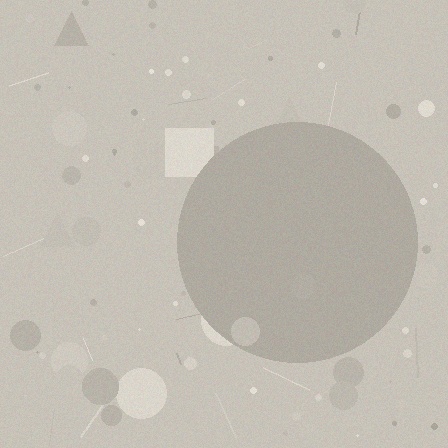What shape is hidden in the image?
A circle is hidden in the image.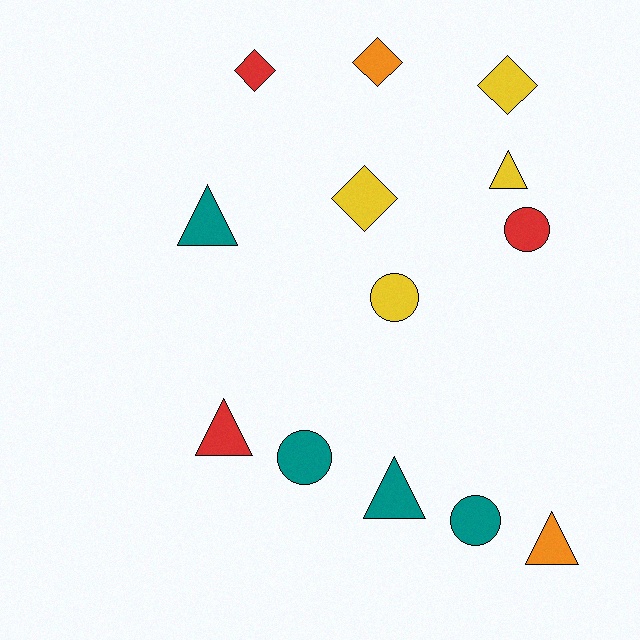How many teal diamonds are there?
There are no teal diamonds.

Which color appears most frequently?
Yellow, with 4 objects.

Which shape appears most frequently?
Triangle, with 5 objects.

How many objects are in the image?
There are 13 objects.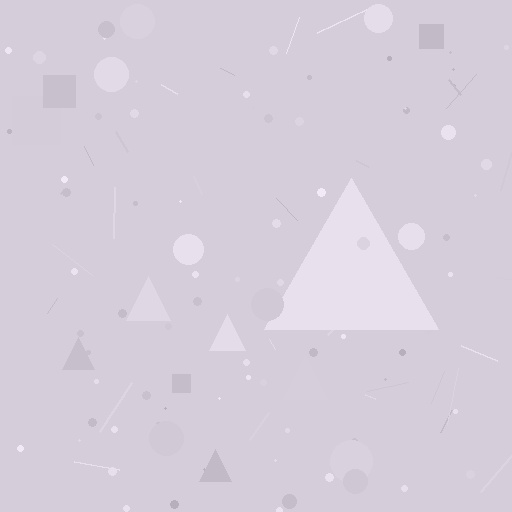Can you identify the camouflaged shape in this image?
The camouflaged shape is a triangle.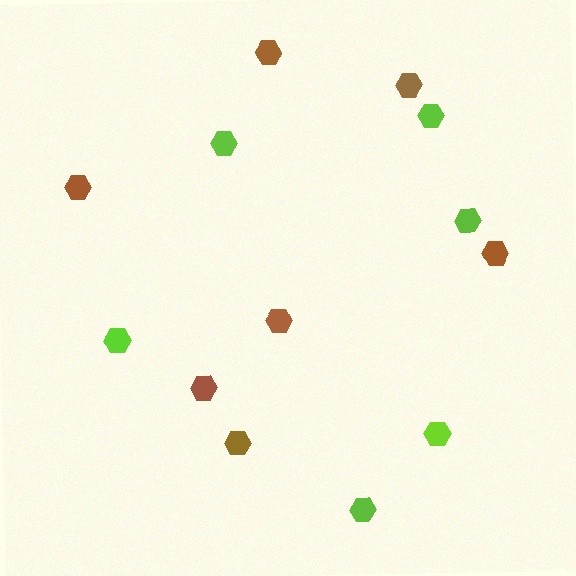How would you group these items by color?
There are 2 groups: one group of lime hexagons (6) and one group of brown hexagons (7).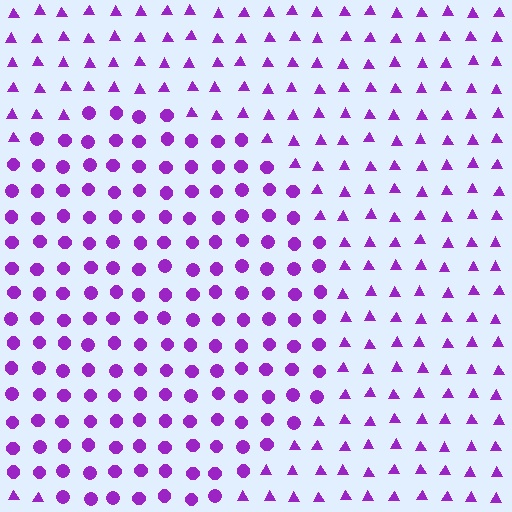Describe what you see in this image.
The image is filled with small purple elements arranged in a uniform grid. A circle-shaped region contains circles, while the surrounding area contains triangles. The boundary is defined purely by the change in element shape.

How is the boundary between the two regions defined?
The boundary is defined by a change in element shape: circles inside vs. triangles outside. All elements share the same color and spacing.